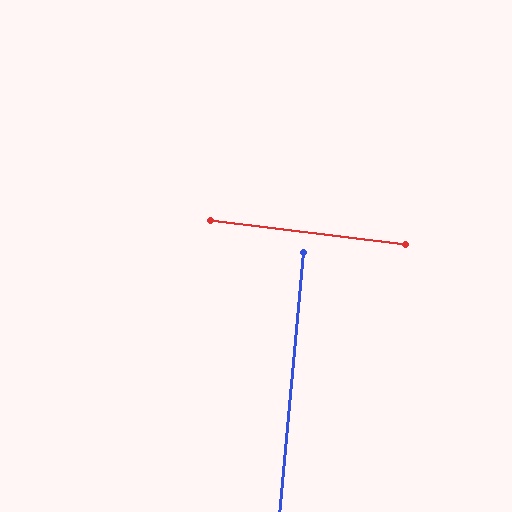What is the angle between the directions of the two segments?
Approximately 88 degrees.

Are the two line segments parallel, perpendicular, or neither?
Perpendicular — they meet at approximately 88°.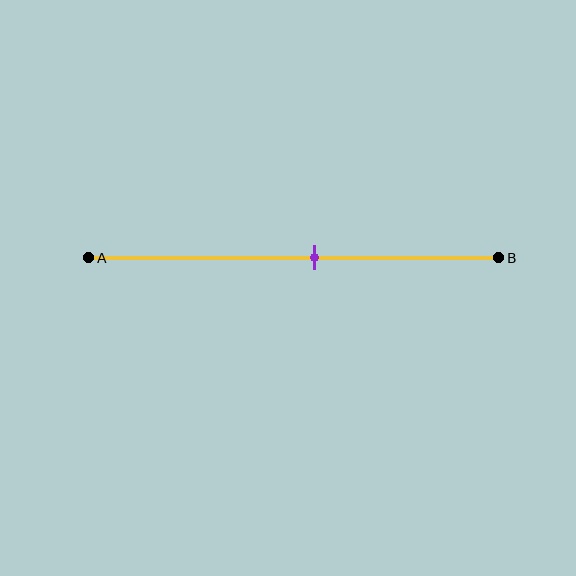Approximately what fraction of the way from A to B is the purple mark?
The purple mark is approximately 55% of the way from A to B.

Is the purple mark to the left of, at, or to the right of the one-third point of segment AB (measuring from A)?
The purple mark is to the right of the one-third point of segment AB.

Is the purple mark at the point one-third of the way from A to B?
No, the mark is at about 55% from A, not at the 33% one-third point.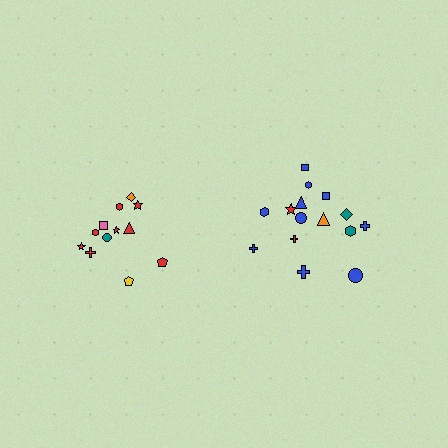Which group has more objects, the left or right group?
The right group.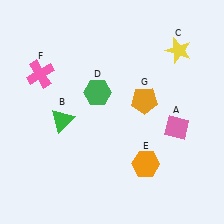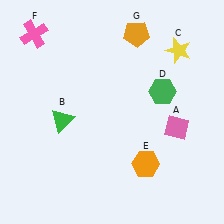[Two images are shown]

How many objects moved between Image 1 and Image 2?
3 objects moved between the two images.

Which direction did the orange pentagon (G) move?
The orange pentagon (G) moved up.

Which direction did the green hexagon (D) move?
The green hexagon (D) moved right.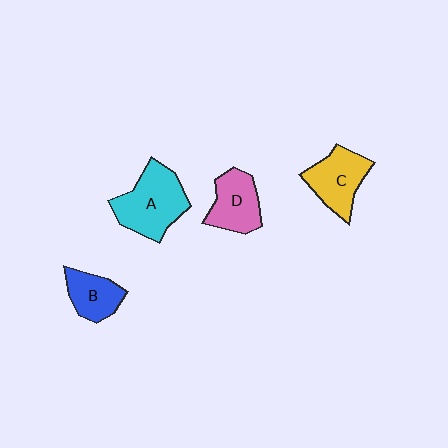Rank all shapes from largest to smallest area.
From largest to smallest: A (cyan), C (yellow), D (pink), B (blue).